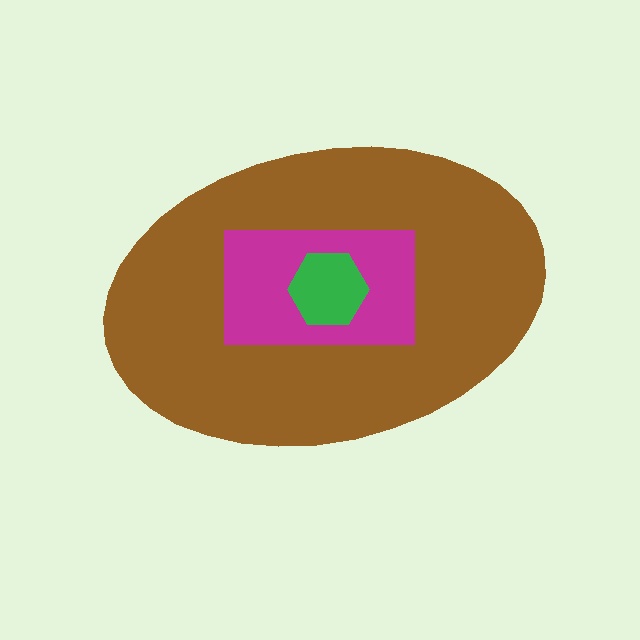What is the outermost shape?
The brown ellipse.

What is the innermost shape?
The green hexagon.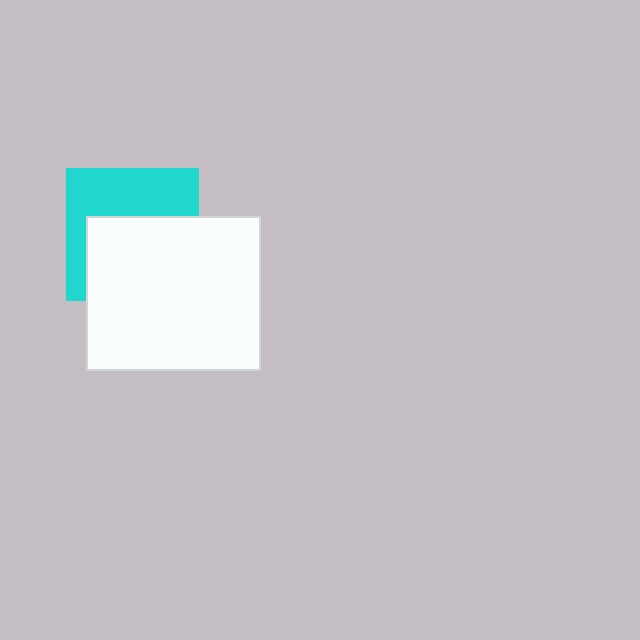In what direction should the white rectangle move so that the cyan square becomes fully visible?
The white rectangle should move down. That is the shortest direction to clear the overlap and leave the cyan square fully visible.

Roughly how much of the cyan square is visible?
About half of it is visible (roughly 45%).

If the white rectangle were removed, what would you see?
You would see the complete cyan square.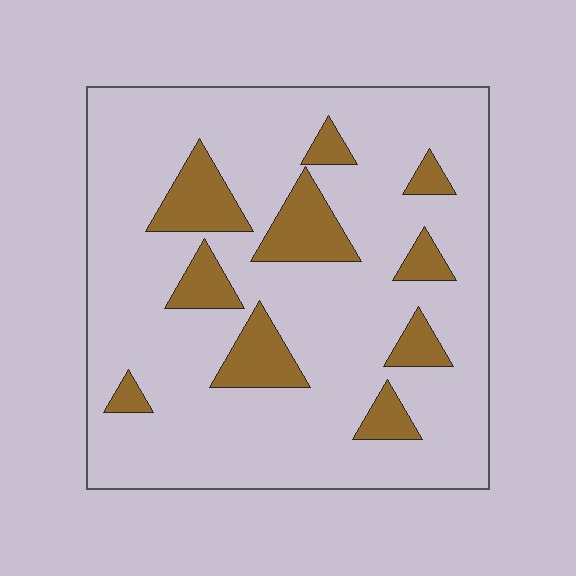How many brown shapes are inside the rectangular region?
10.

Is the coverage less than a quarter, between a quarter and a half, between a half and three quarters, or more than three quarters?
Less than a quarter.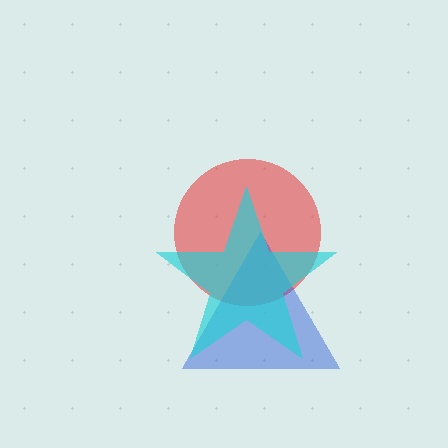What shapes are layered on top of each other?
The layered shapes are: a red circle, a blue triangle, a cyan star.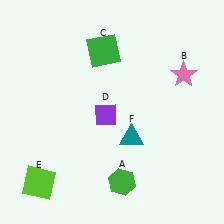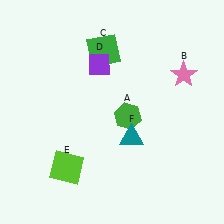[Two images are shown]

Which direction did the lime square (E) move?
The lime square (E) moved right.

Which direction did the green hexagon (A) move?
The green hexagon (A) moved up.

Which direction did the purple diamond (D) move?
The purple diamond (D) moved up.